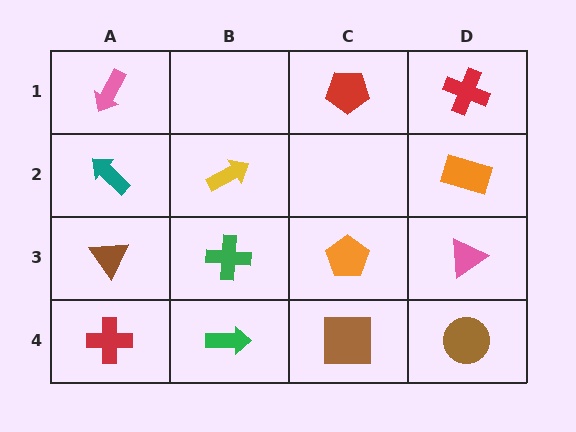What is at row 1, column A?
A pink arrow.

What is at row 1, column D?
A red cross.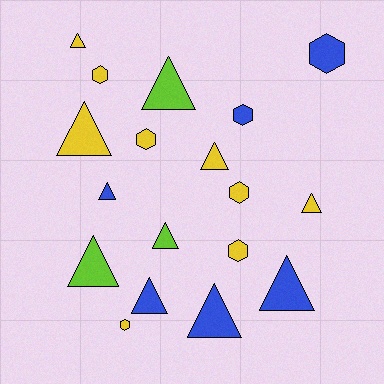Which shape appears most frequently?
Triangle, with 11 objects.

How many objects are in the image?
There are 18 objects.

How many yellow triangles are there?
There are 4 yellow triangles.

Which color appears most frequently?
Yellow, with 9 objects.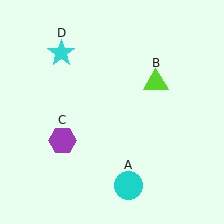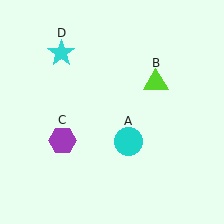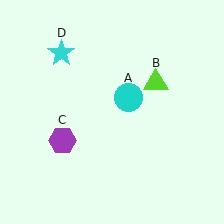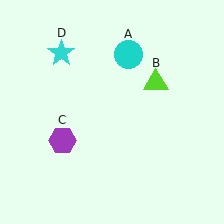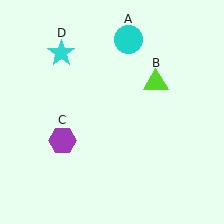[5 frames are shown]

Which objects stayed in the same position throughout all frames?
Lime triangle (object B) and purple hexagon (object C) and cyan star (object D) remained stationary.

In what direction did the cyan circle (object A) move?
The cyan circle (object A) moved up.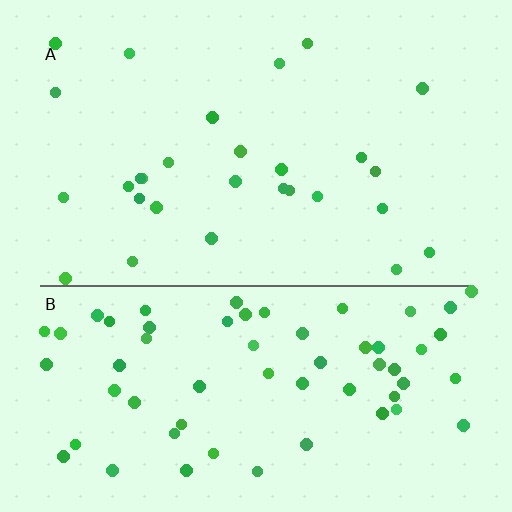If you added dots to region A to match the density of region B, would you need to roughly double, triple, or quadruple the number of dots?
Approximately double.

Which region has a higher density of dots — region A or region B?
B (the bottom).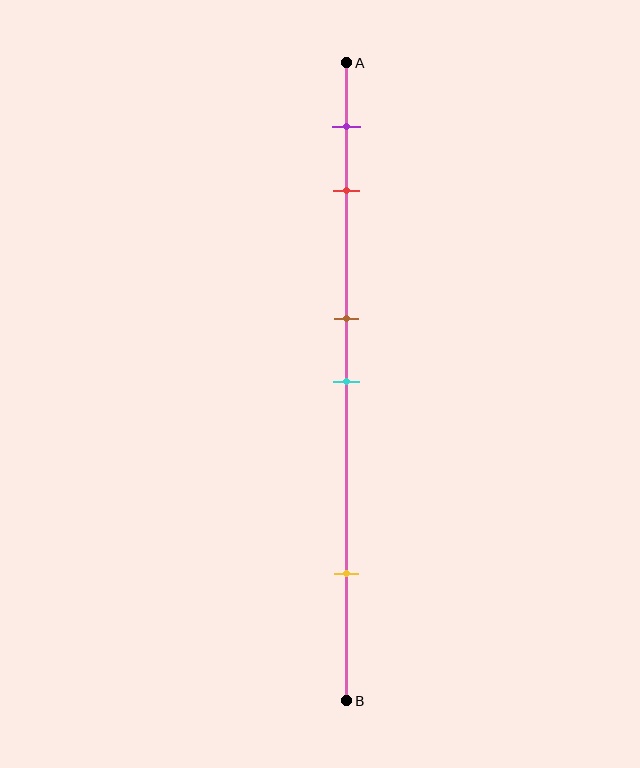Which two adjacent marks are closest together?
The brown and cyan marks are the closest adjacent pair.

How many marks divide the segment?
There are 5 marks dividing the segment.